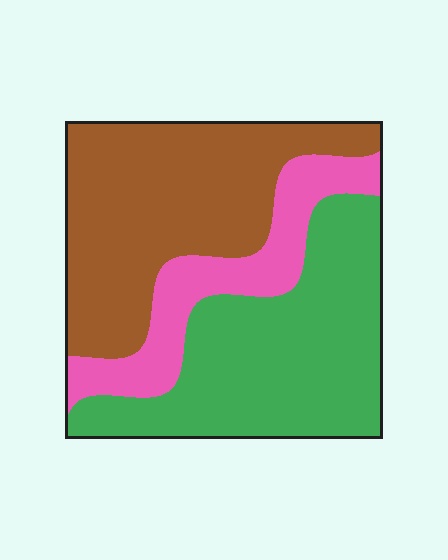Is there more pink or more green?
Green.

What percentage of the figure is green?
Green covers 41% of the figure.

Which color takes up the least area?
Pink, at roughly 20%.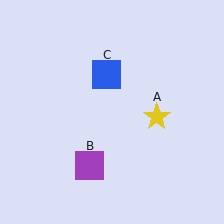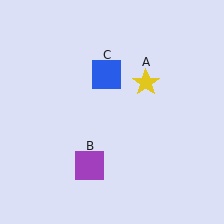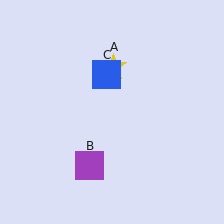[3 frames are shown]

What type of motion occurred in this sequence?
The yellow star (object A) rotated counterclockwise around the center of the scene.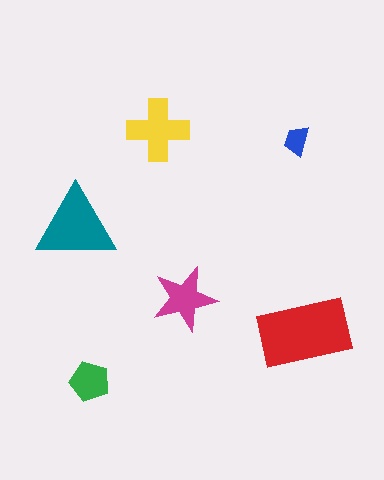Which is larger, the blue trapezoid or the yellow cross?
The yellow cross.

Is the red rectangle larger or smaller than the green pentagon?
Larger.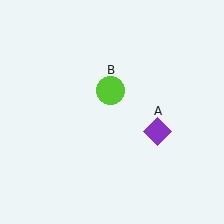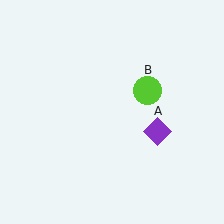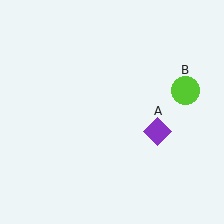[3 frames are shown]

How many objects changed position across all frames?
1 object changed position: lime circle (object B).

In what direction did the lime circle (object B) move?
The lime circle (object B) moved right.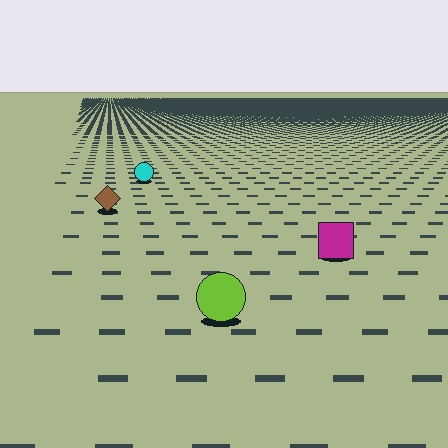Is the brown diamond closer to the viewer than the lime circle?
No. The lime circle is closer — you can tell from the texture gradient: the ground texture is coarser near it.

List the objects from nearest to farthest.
From nearest to farthest: the lime circle, the magenta square, the brown diamond, the cyan circle.